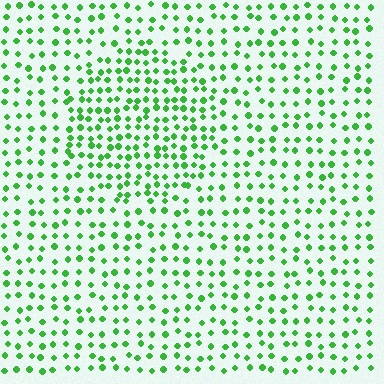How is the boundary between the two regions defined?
The boundary is defined by a change in element density (approximately 1.6x ratio). All elements are the same color, size, and shape.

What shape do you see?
I see a circle.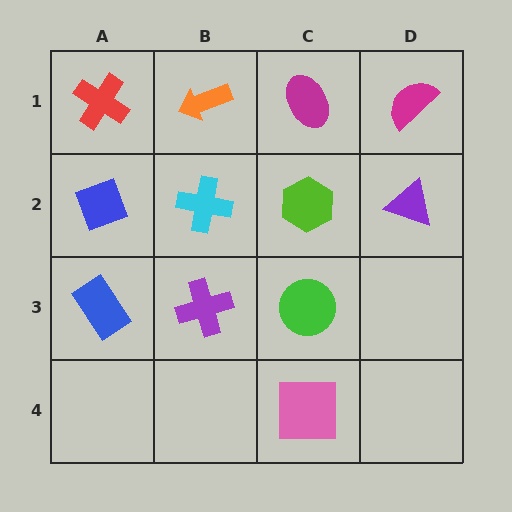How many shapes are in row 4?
1 shape.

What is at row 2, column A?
A blue diamond.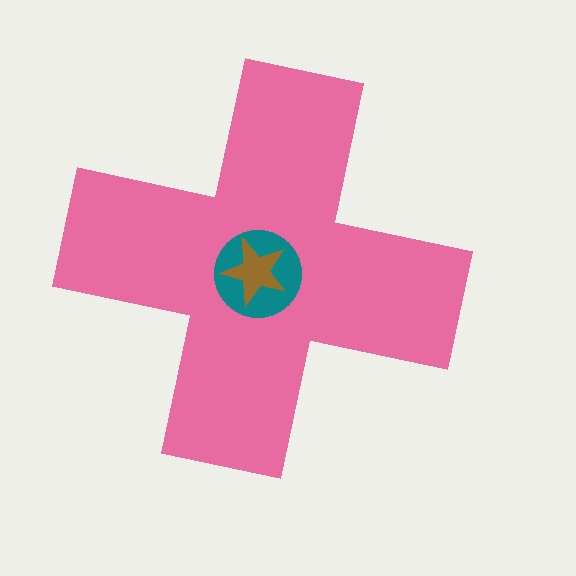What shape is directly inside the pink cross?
The teal circle.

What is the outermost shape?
The pink cross.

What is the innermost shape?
The brown star.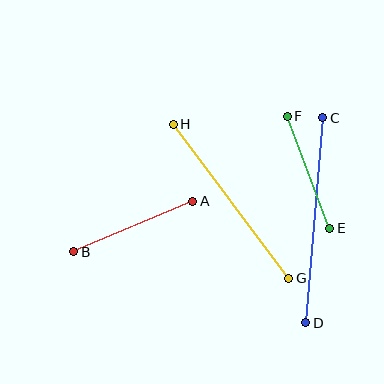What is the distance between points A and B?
The distance is approximately 129 pixels.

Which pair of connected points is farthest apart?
Points C and D are farthest apart.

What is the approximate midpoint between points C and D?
The midpoint is at approximately (314, 220) pixels.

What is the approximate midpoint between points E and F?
The midpoint is at approximately (309, 172) pixels.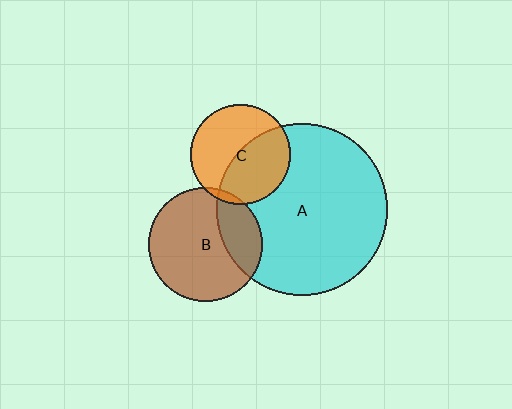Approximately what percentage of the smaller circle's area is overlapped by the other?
Approximately 45%.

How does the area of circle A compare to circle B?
Approximately 2.3 times.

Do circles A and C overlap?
Yes.